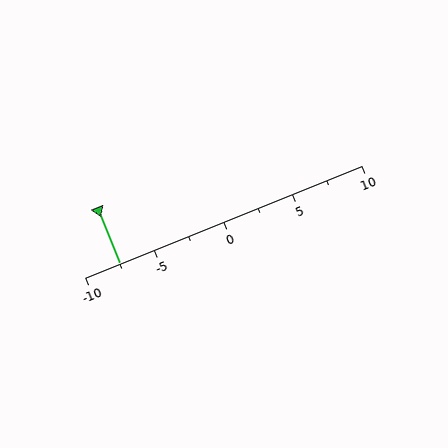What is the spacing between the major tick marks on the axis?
The major ticks are spaced 5 apart.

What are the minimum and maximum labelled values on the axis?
The axis runs from -10 to 10.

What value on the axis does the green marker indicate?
The marker indicates approximately -7.5.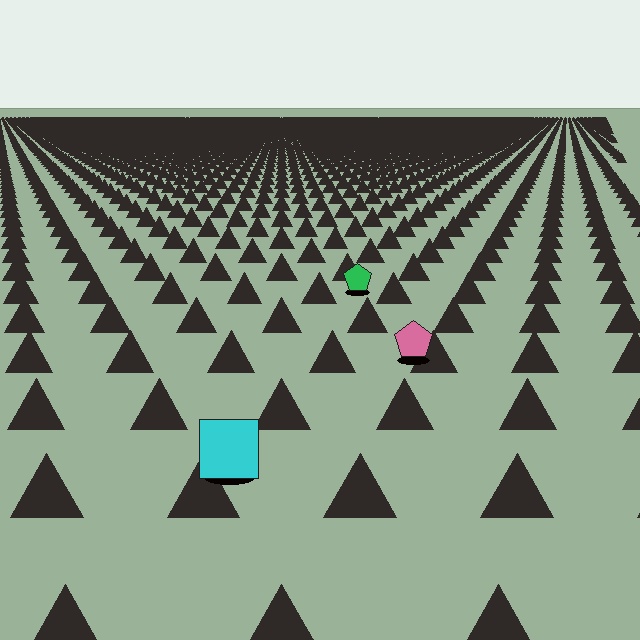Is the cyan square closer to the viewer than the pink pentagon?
Yes. The cyan square is closer — you can tell from the texture gradient: the ground texture is coarser near it.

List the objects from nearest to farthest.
From nearest to farthest: the cyan square, the pink pentagon, the green pentagon.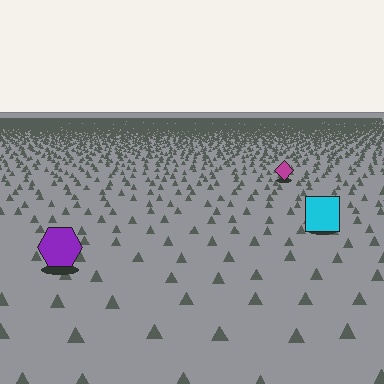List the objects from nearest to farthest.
From nearest to farthest: the purple hexagon, the cyan square, the magenta diamond.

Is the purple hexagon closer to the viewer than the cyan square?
Yes. The purple hexagon is closer — you can tell from the texture gradient: the ground texture is coarser near it.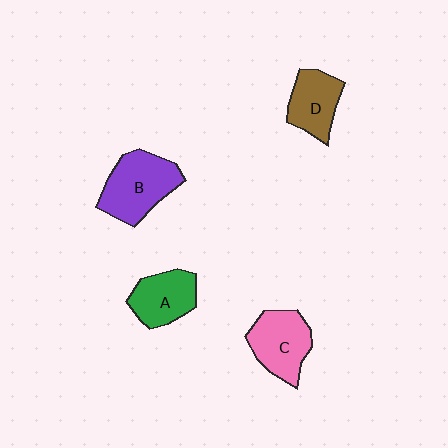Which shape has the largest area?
Shape B (purple).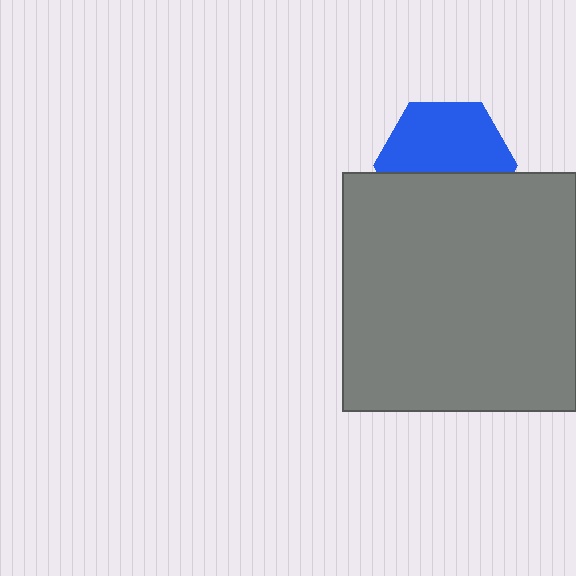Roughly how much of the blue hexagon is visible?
About half of it is visible (roughly 57%).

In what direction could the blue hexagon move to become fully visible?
The blue hexagon could move up. That would shift it out from behind the gray rectangle entirely.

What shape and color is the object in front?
The object in front is a gray rectangle.